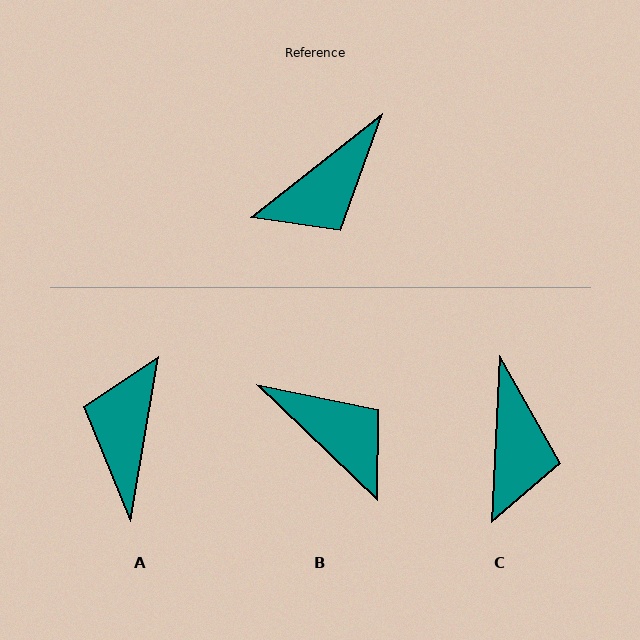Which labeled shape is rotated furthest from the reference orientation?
A, about 138 degrees away.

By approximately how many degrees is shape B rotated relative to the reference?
Approximately 98 degrees counter-clockwise.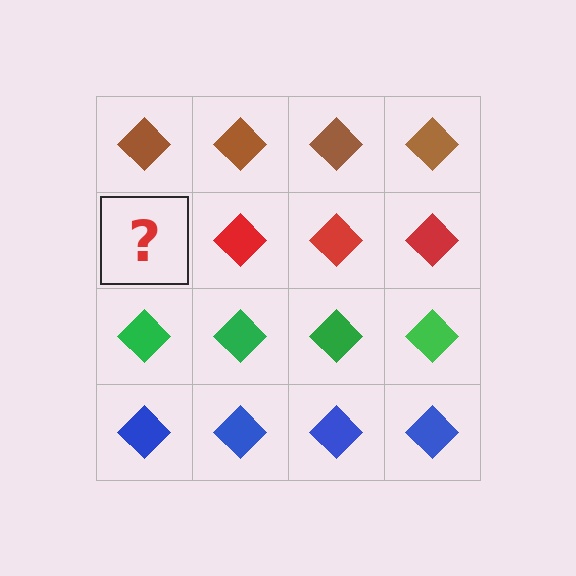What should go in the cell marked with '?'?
The missing cell should contain a red diamond.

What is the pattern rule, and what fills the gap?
The rule is that each row has a consistent color. The gap should be filled with a red diamond.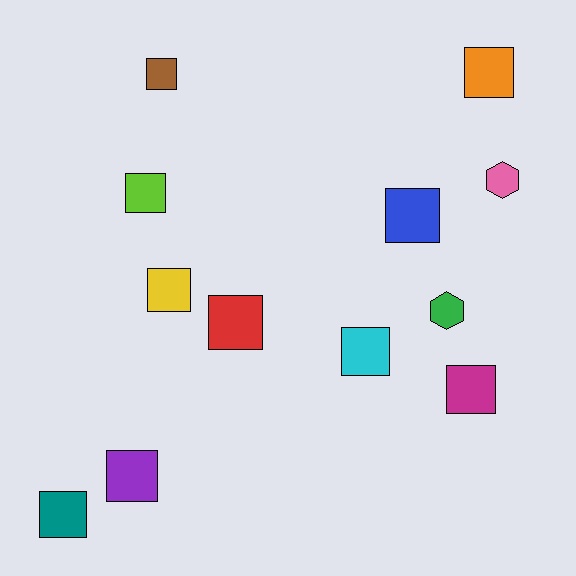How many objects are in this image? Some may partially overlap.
There are 12 objects.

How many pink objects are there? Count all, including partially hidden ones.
There is 1 pink object.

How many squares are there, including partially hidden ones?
There are 10 squares.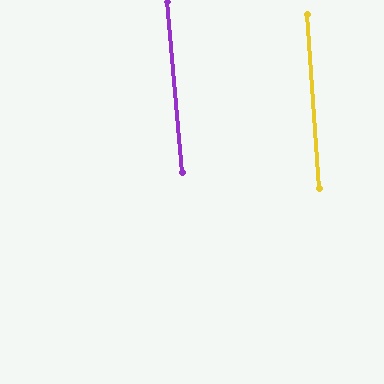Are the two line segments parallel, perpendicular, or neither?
Parallel — their directions differ by only 1.2°.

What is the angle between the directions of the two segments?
Approximately 1 degree.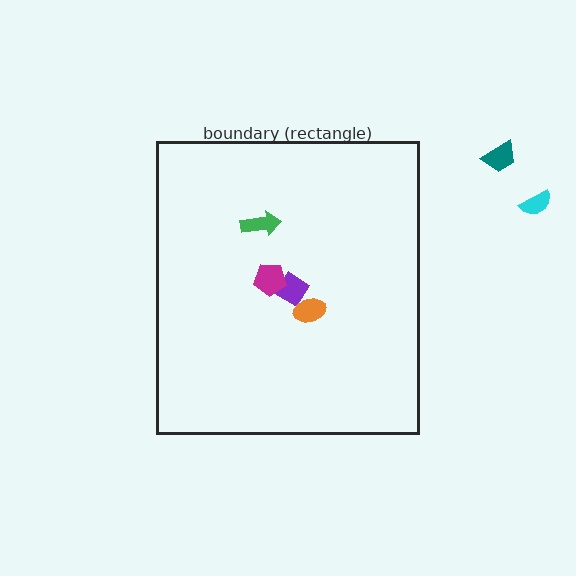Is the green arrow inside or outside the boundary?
Inside.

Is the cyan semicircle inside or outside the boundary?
Outside.